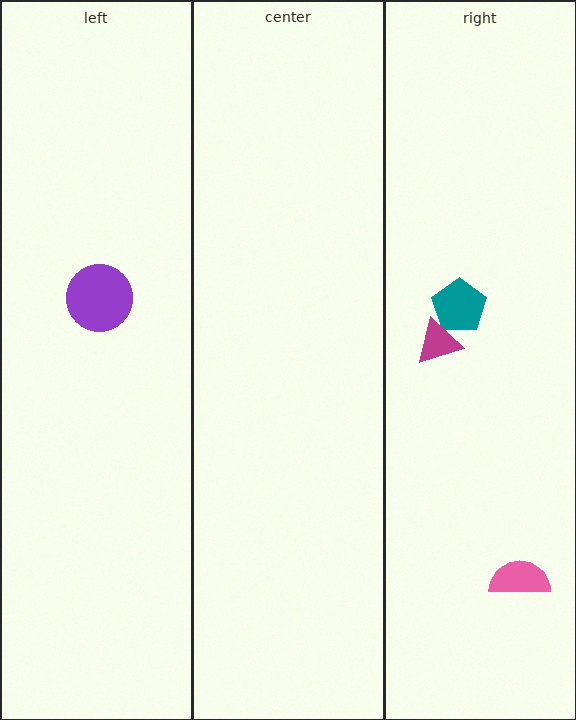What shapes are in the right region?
The teal pentagon, the magenta triangle, the pink semicircle.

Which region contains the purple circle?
The left region.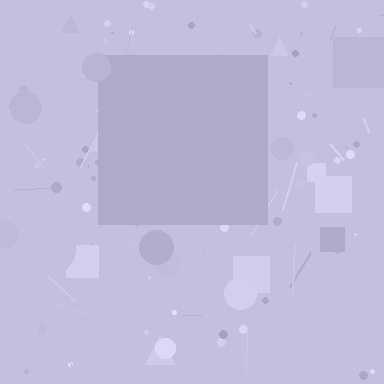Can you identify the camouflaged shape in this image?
The camouflaged shape is a square.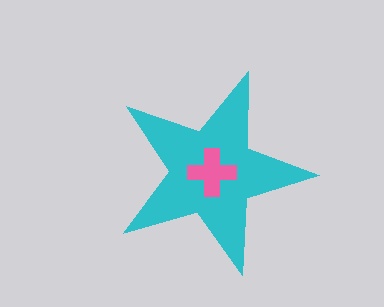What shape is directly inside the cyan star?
The pink cross.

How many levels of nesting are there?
2.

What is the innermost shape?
The pink cross.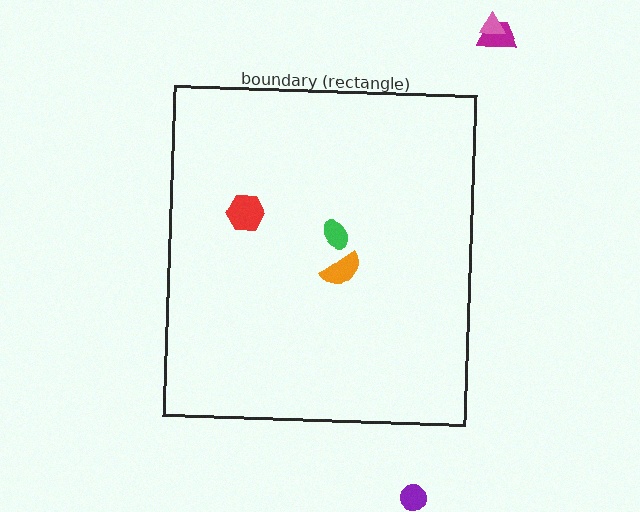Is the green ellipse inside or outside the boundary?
Inside.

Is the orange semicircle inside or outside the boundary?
Inside.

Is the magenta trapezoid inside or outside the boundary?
Outside.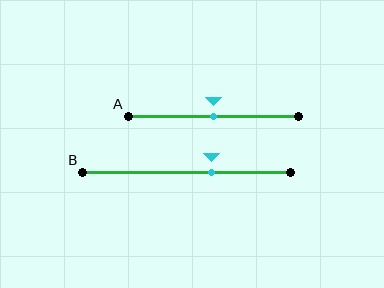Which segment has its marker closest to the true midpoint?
Segment A has its marker closest to the true midpoint.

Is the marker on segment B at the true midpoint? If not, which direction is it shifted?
No, the marker on segment B is shifted to the right by about 12% of the segment length.